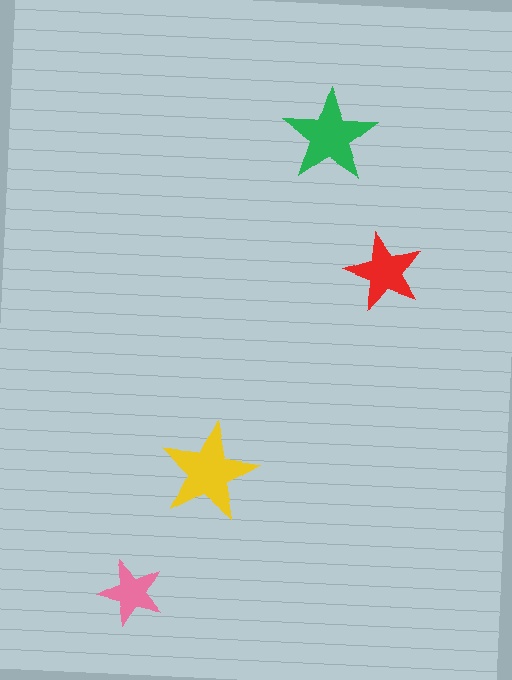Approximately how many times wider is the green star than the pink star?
About 1.5 times wider.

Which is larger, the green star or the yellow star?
The yellow one.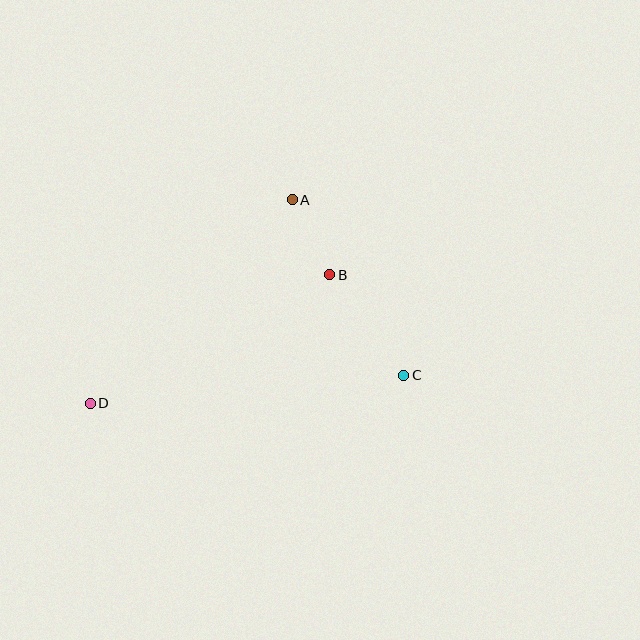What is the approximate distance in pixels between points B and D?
The distance between B and D is approximately 272 pixels.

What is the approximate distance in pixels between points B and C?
The distance between B and C is approximately 125 pixels.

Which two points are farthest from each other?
Points C and D are farthest from each other.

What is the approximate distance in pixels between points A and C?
The distance between A and C is approximately 208 pixels.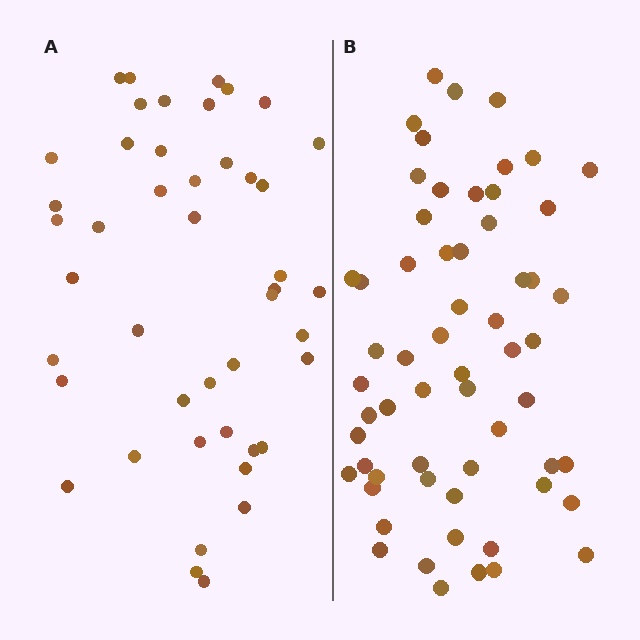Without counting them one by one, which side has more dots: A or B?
Region B (the right region) has more dots.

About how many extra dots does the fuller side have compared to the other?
Region B has approximately 15 more dots than region A.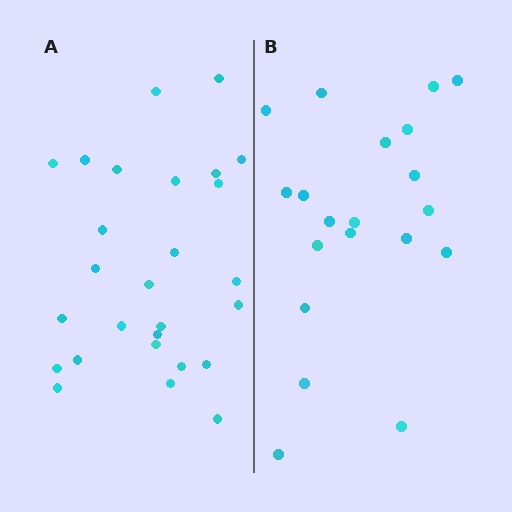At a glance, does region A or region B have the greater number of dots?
Region A (the left region) has more dots.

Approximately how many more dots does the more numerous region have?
Region A has roughly 8 or so more dots than region B.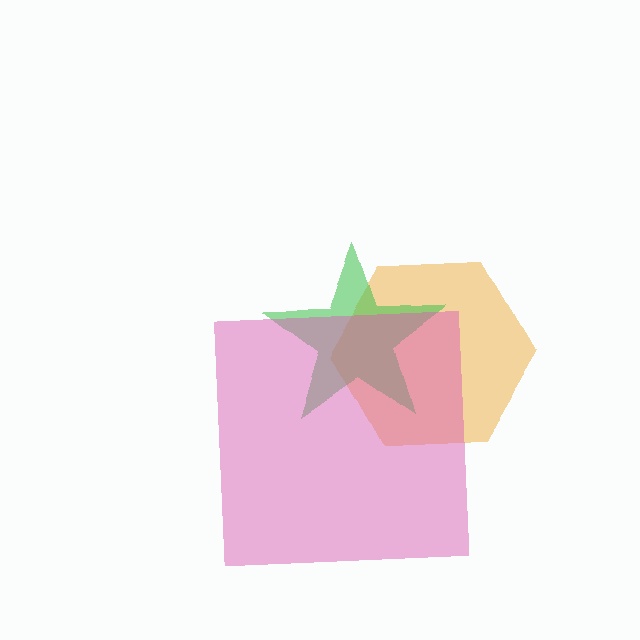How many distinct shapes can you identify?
There are 3 distinct shapes: an orange hexagon, a green star, a pink square.